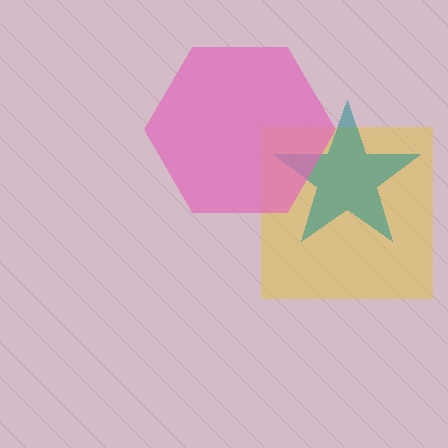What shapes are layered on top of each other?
The layered shapes are: a yellow square, a teal star, a pink hexagon.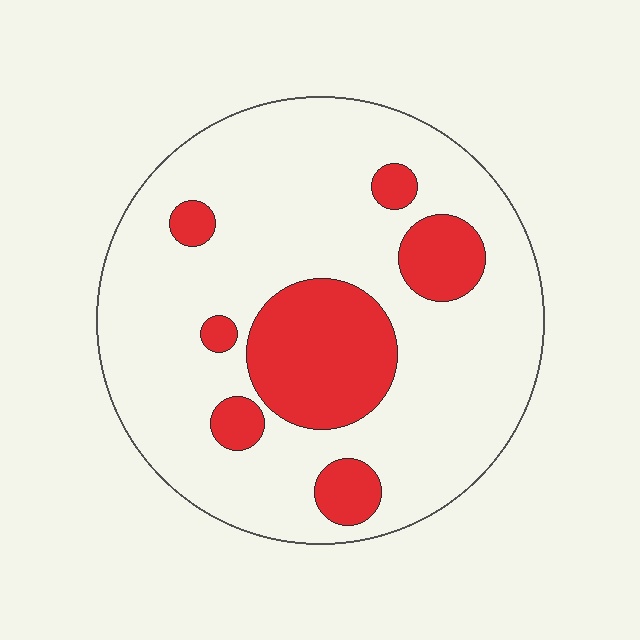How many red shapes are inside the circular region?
7.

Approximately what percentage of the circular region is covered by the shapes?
Approximately 20%.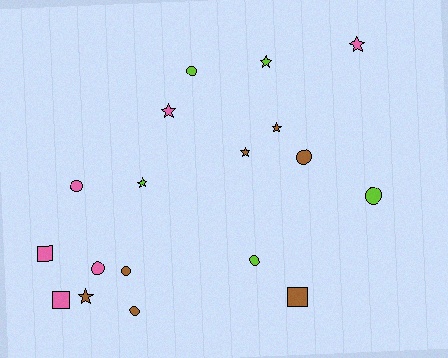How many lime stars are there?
There are 2 lime stars.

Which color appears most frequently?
Brown, with 7 objects.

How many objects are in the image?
There are 18 objects.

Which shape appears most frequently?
Circle, with 8 objects.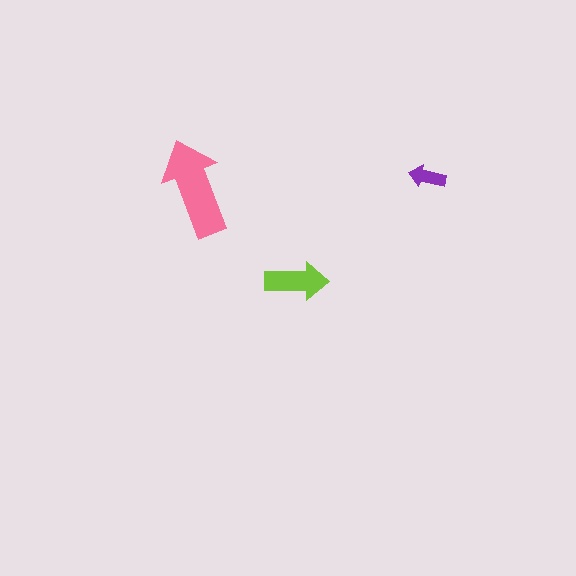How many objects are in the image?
There are 3 objects in the image.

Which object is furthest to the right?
The purple arrow is rightmost.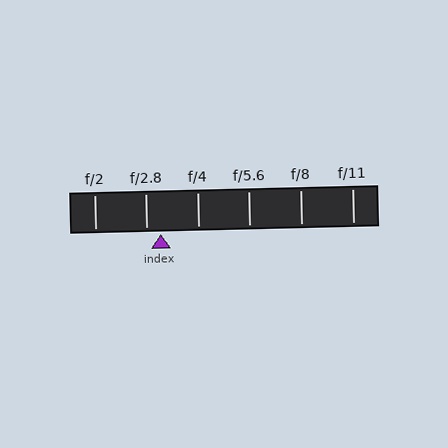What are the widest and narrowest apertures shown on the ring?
The widest aperture shown is f/2 and the narrowest is f/11.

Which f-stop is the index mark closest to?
The index mark is closest to f/2.8.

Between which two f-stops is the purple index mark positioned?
The index mark is between f/2.8 and f/4.